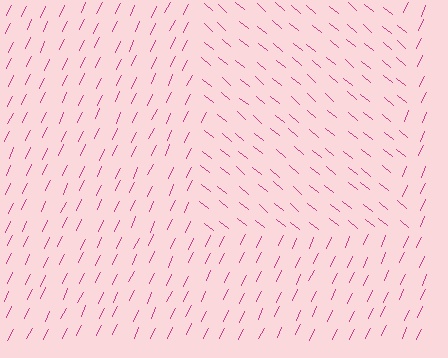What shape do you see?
I see a rectangle.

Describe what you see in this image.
The image is filled with small magenta line segments. A rectangle region in the image has lines oriented differently from the surrounding lines, creating a visible texture boundary.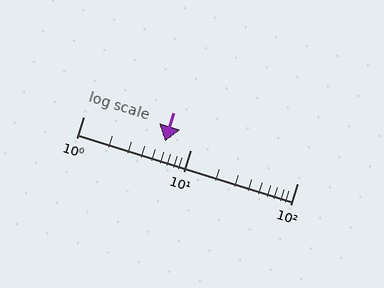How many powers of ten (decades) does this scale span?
The scale spans 2 decades, from 1 to 100.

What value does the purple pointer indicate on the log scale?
The pointer indicates approximately 5.8.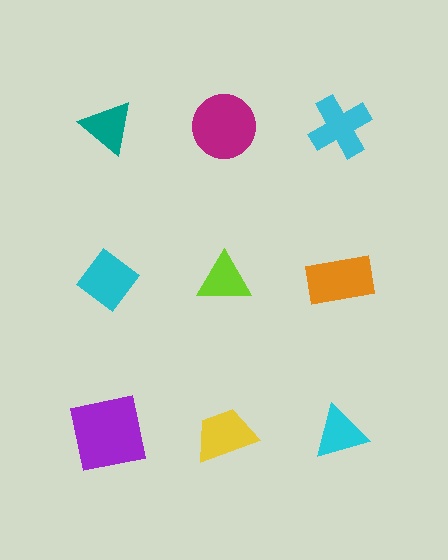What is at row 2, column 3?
An orange rectangle.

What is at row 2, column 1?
A cyan diamond.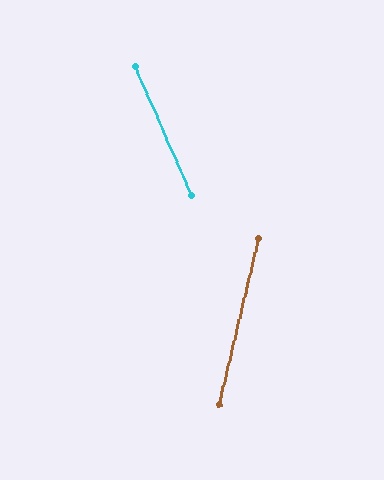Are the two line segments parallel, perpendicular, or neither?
Neither parallel nor perpendicular — they differ by about 37°.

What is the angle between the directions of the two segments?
Approximately 37 degrees.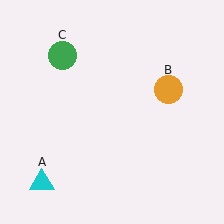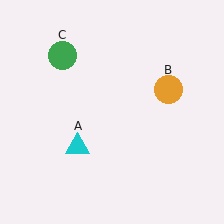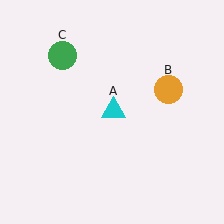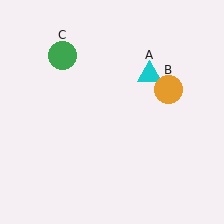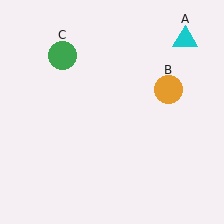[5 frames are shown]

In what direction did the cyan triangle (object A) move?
The cyan triangle (object A) moved up and to the right.